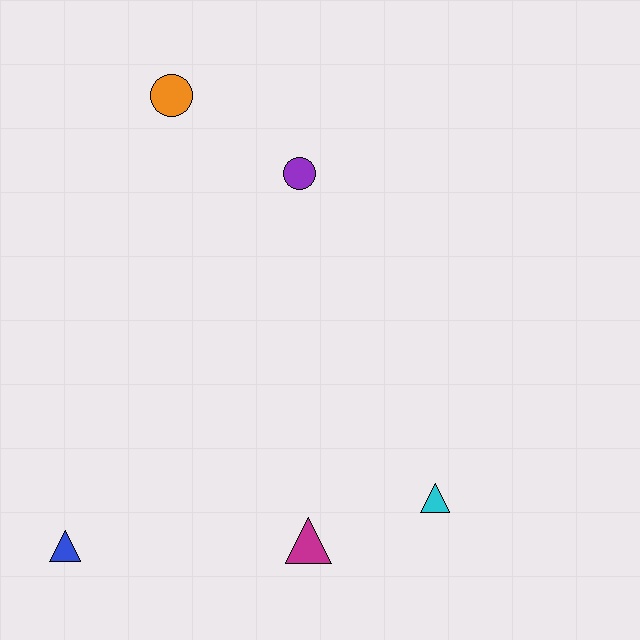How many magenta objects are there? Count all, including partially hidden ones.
There is 1 magenta object.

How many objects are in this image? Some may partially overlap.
There are 5 objects.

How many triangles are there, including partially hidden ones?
There are 3 triangles.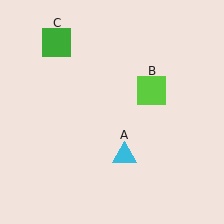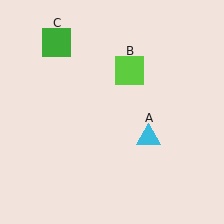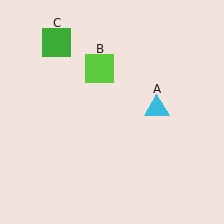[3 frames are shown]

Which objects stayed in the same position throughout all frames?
Green square (object C) remained stationary.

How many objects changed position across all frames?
2 objects changed position: cyan triangle (object A), lime square (object B).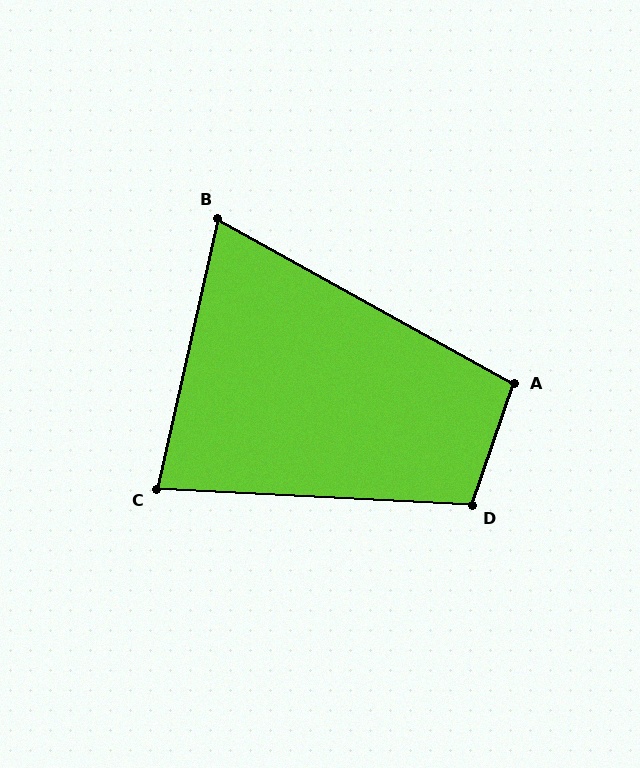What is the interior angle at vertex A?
Approximately 100 degrees (obtuse).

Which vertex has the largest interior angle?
D, at approximately 106 degrees.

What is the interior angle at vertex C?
Approximately 80 degrees (acute).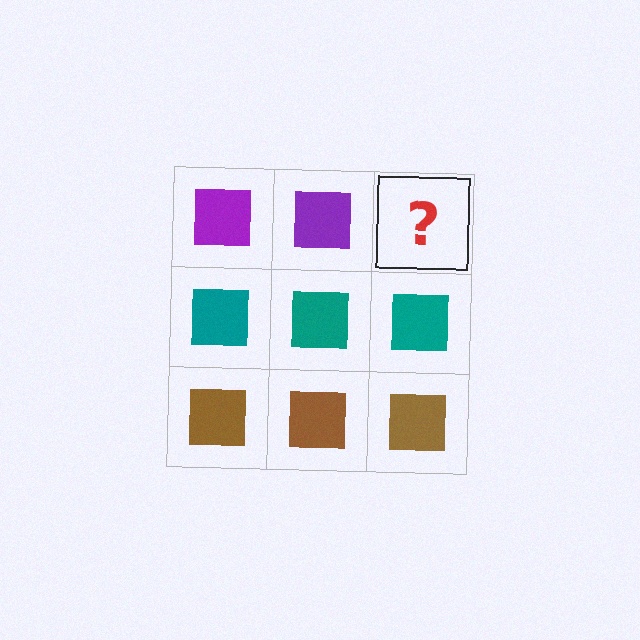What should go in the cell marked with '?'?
The missing cell should contain a purple square.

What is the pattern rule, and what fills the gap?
The rule is that each row has a consistent color. The gap should be filled with a purple square.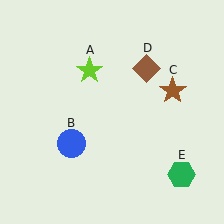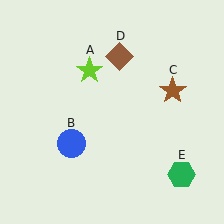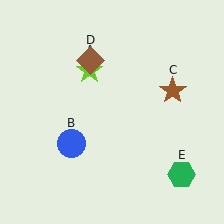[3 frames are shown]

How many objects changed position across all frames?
1 object changed position: brown diamond (object D).